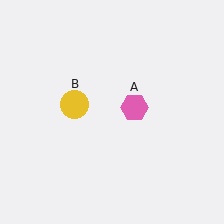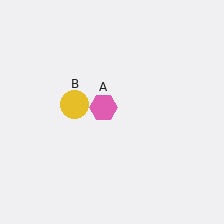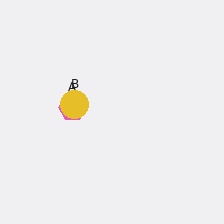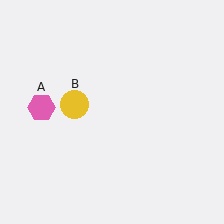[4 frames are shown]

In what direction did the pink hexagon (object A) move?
The pink hexagon (object A) moved left.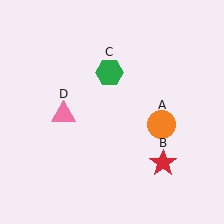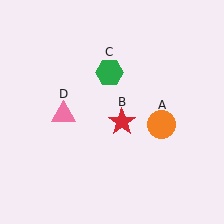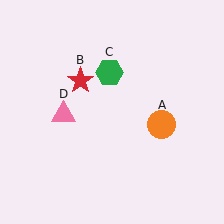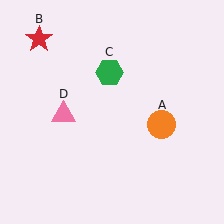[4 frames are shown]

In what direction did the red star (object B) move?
The red star (object B) moved up and to the left.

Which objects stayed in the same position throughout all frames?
Orange circle (object A) and green hexagon (object C) and pink triangle (object D) remained stationary.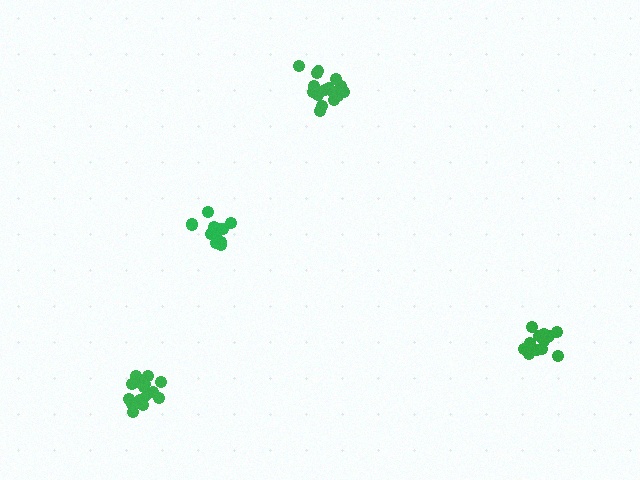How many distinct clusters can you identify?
There are 4 distinct clusters.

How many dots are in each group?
Group 1: 17 dots, Group 2: 13 dots, Group 3: 16 dots, Group 4: 12 dots (58 total).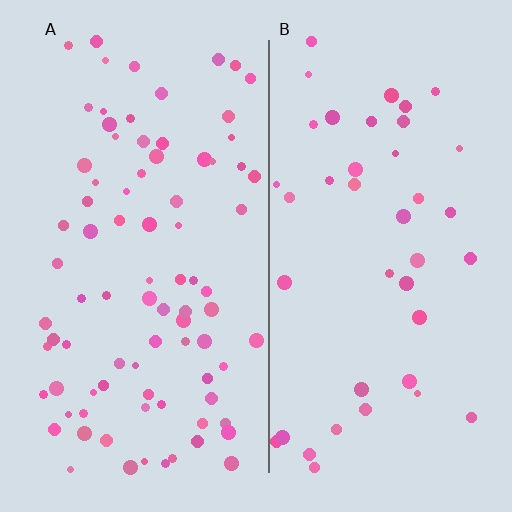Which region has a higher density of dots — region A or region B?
A (the left).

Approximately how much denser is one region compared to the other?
Approximately 2.1× — region A over region B.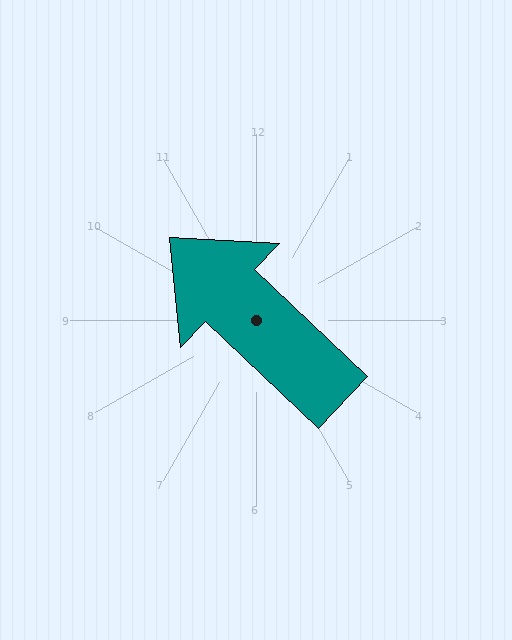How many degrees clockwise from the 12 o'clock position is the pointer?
Approximately 314 degrees.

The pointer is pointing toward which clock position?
Roughly 10 o'clock.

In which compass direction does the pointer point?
Northwest.